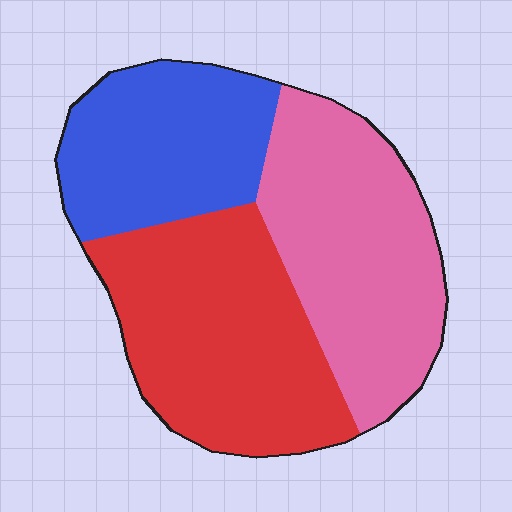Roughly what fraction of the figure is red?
Red takes up about three eighths (3/8) of the figure.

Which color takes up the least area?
Blue, at roughly 25%.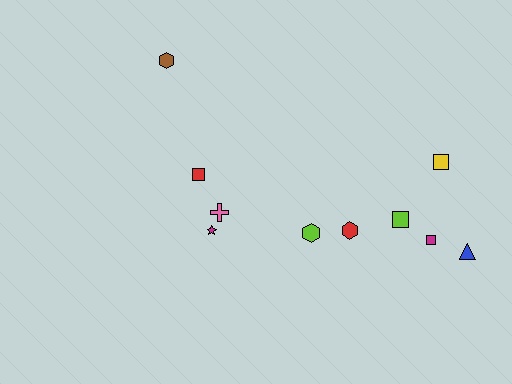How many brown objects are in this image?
There is 1 brown object.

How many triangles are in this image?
There is 1 triangle.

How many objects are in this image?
There are 10 objects.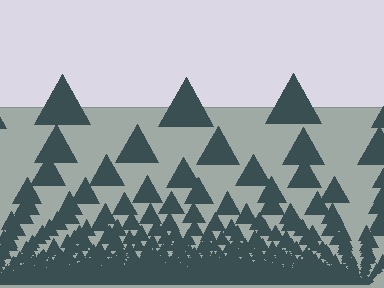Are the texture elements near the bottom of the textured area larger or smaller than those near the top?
Smaller. The gradient is inverted — elements near the bottom are smaller and denser.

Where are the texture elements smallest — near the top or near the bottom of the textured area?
Near the bottom.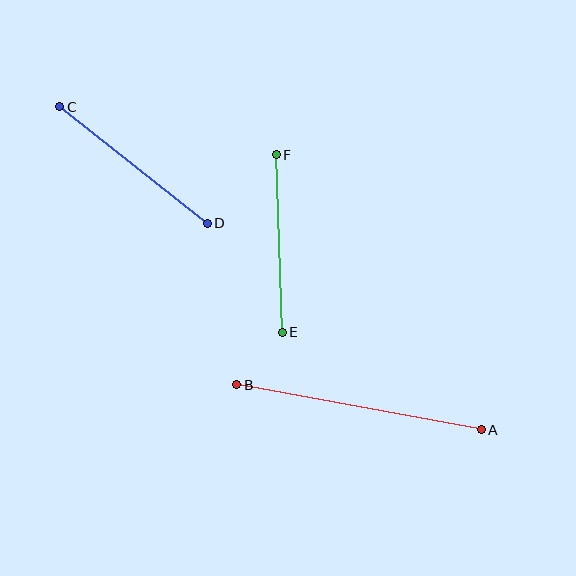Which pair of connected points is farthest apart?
Points A and B are farthest apart.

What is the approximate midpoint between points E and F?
The midpoint is at approximately (279, 243) pixels.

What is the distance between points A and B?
The distance is approximately 249 pixels.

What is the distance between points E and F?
The distance is approximately 178 pixels.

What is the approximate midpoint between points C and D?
The midpoint is at approximately (133, 165) pixels.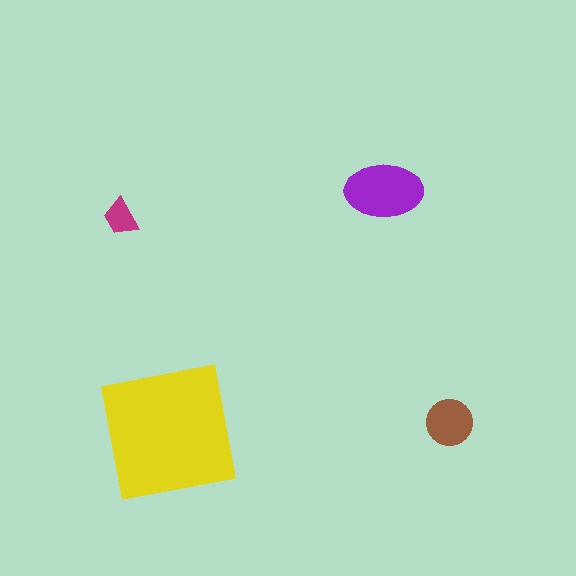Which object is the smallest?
The magenta trapezoid.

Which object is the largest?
The yellow square.